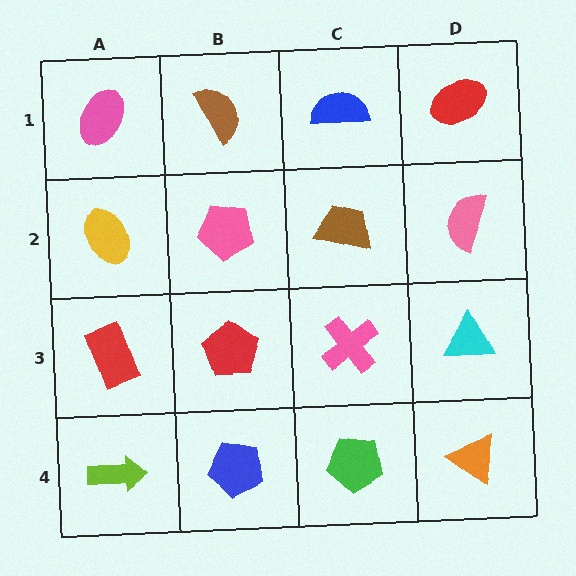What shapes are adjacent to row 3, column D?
A pink semicircle (row 2, column D), an orange triangle (row 4, column D), a pink cross (row 3, column C).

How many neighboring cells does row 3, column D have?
3.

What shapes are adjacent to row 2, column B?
A brown semicircle (row 1, column B), a red pentagon (row 3, column B), a yellow ellipse (row 2, column A), a brown trapezoid (row 2, column C).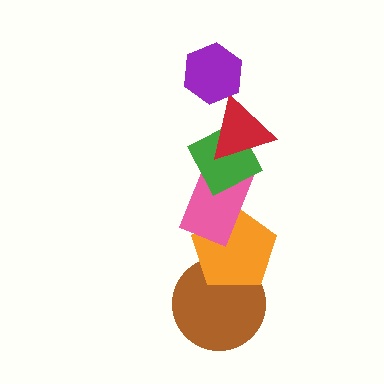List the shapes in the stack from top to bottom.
From top to bottom: the purple hexagon, the red triangle, the green diamond, the pink rectangle, the orange pentagon, the brown circle.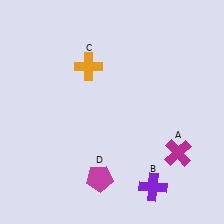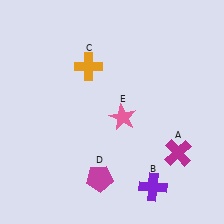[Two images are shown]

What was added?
A pink star (E) was added in Image 2.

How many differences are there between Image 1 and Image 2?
There is 1 difference between the two images.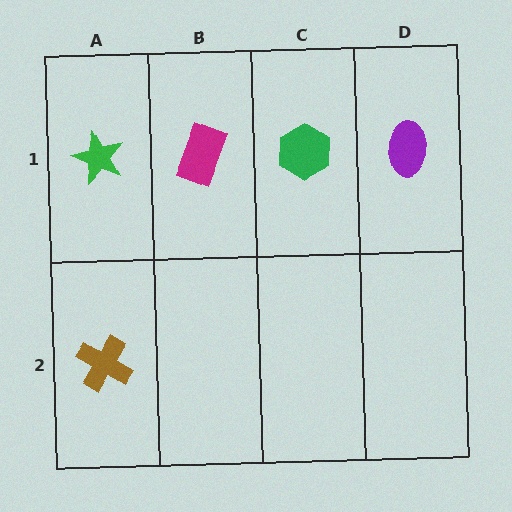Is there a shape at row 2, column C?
No, that cell is empty.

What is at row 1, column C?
A green hexagon.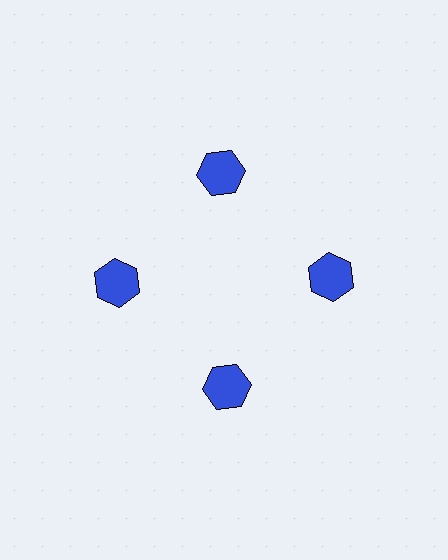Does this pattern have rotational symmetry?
Yes, this pattern has 4-fold rotational symmetry. It looks the same after rotating 90 degrees around the center.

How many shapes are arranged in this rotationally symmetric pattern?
There are 4 shapes, arranged in 4 groups of 1.